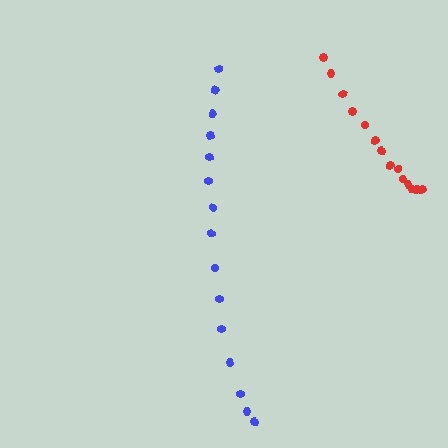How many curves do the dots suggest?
There are 2 distinct paths.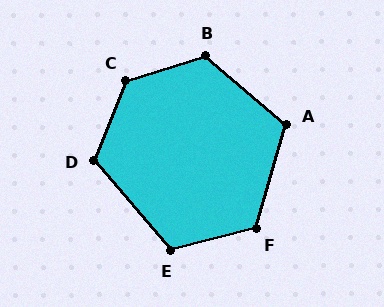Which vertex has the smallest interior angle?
A, at approximately 114 degrees.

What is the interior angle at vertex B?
Approximately 122 degrees (obtuse).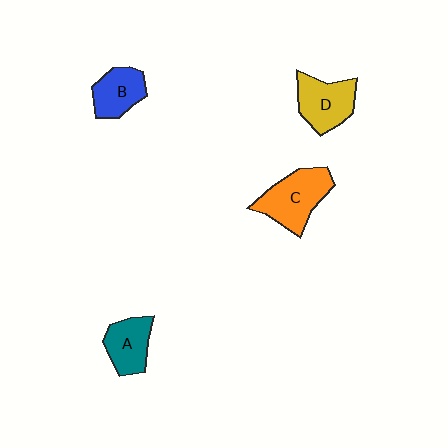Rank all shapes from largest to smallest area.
From largest to smallest: C (orange), D (yellow), A (teal), B (blue).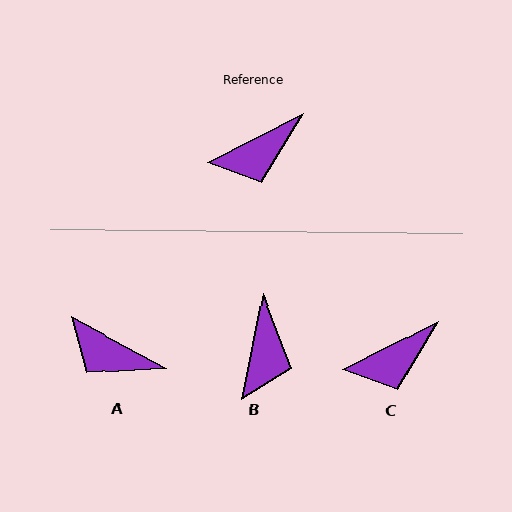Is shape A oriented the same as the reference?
No, it is off by about 55 degrees.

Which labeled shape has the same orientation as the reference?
C.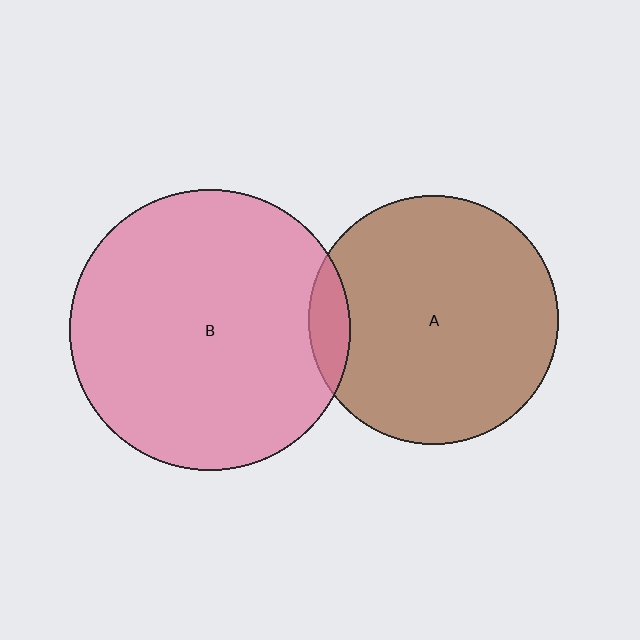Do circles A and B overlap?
Yes.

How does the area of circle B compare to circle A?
Approximately 1.3 times.